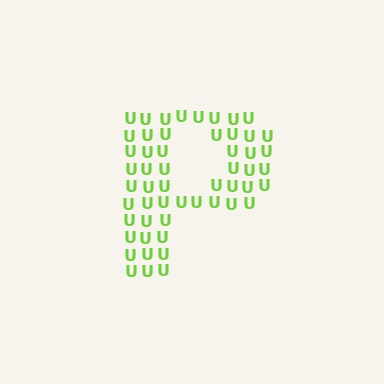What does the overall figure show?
The overall figure shows the letter P.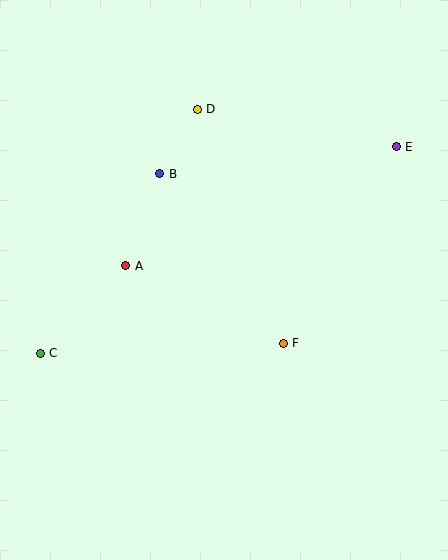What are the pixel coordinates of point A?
Point A is at (126, 266).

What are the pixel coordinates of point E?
Point E is at (396, 147).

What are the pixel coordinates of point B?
Point B is at (160, 174).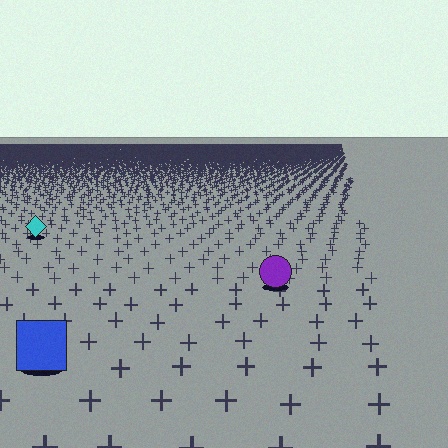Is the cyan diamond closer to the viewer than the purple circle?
No. The purple circle is closer — you can tell from the texture gradient: the ground texture is coarser near it.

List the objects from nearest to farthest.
From nearest to farthest: the blue square, the purple circle, the cyan diamond.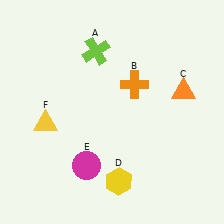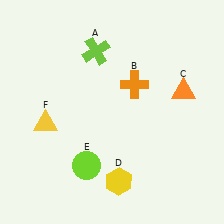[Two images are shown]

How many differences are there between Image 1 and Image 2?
There is 1 difference between the two images.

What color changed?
The circle (E) changed from magenta in Image 1 to lime in Image 2.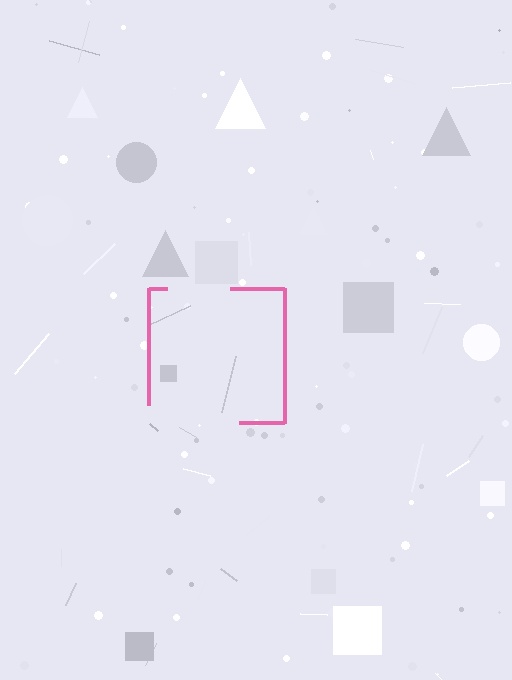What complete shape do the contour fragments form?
The contour fragments form a square.